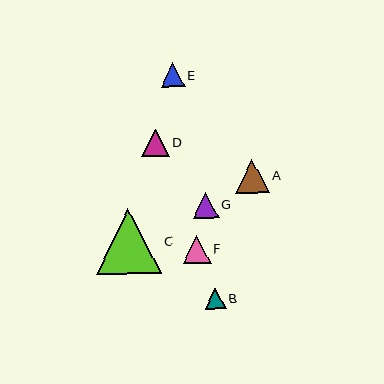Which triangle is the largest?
Triangle C is the largest with a size of approximately 65 pixels.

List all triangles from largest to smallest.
From largest to smallest: C, A, F, D, G, E, B.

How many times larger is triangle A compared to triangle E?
Triangle A is approximately 1.4 times the size of triangle E.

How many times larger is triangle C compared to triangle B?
Triangle C is approximately 3.1 times the size of triangle B.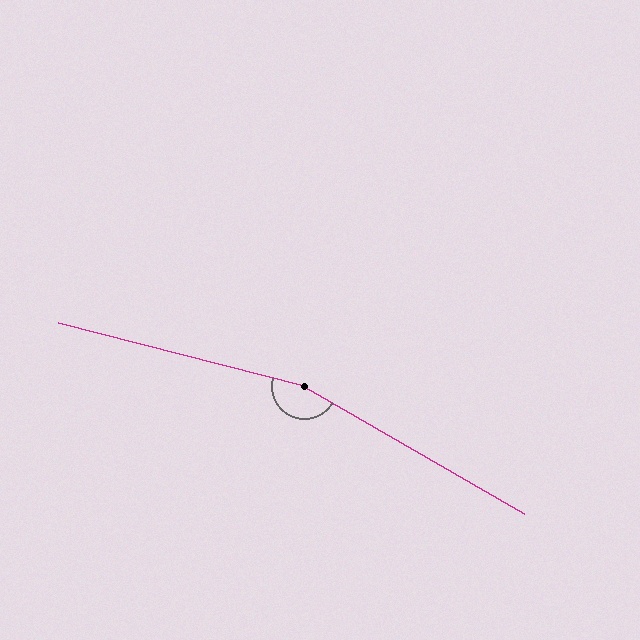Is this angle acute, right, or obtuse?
It is obtuse.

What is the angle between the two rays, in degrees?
Approximately 164 degrees.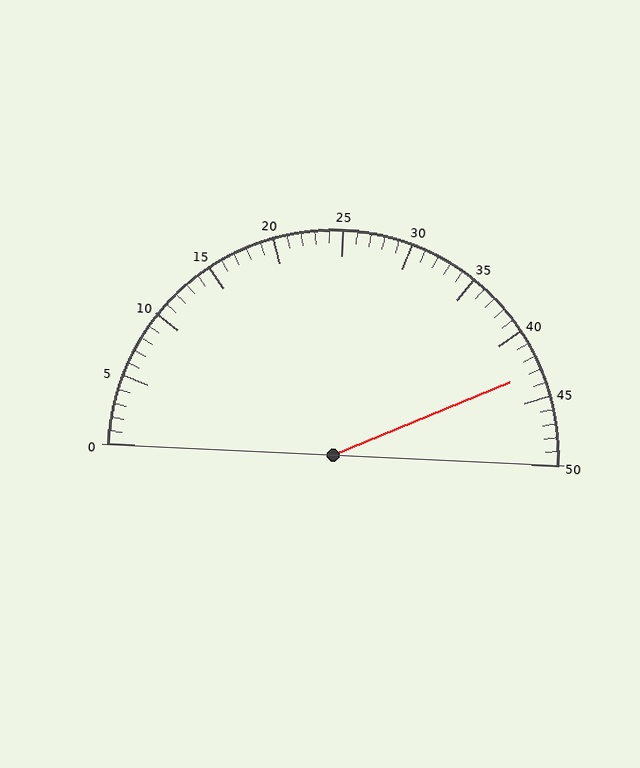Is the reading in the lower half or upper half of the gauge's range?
The reading is in the upper half of the range (0 to 50).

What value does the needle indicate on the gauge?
The needle indicates approximately 43.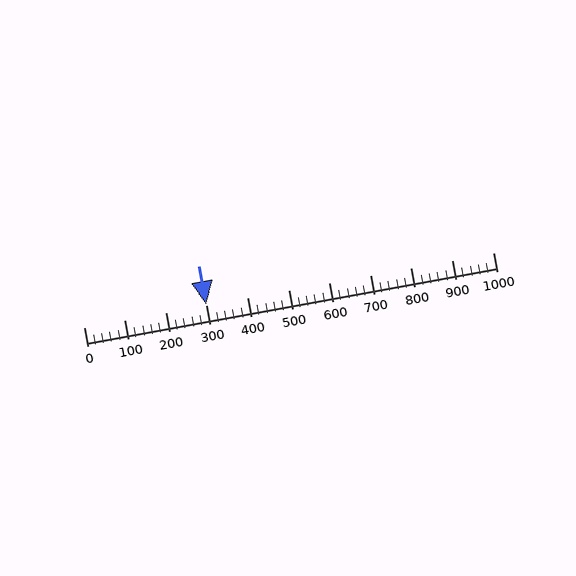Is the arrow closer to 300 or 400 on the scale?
The arrow is closer to 300.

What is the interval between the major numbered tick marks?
The major tick marks are spaced 100 units apart.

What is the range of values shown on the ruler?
The ruler shows values from 0 to 1000.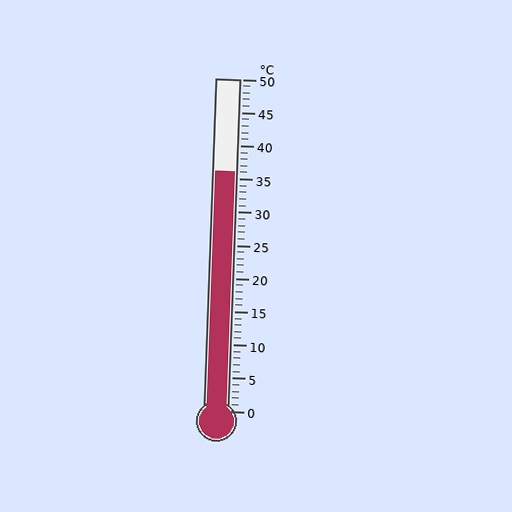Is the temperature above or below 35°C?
The temperature is above 35°C.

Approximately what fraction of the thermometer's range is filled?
The thermometer is filled to approximately 70% of its range.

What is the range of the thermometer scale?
The thermometer scale ranges from 0°C to 50°C.